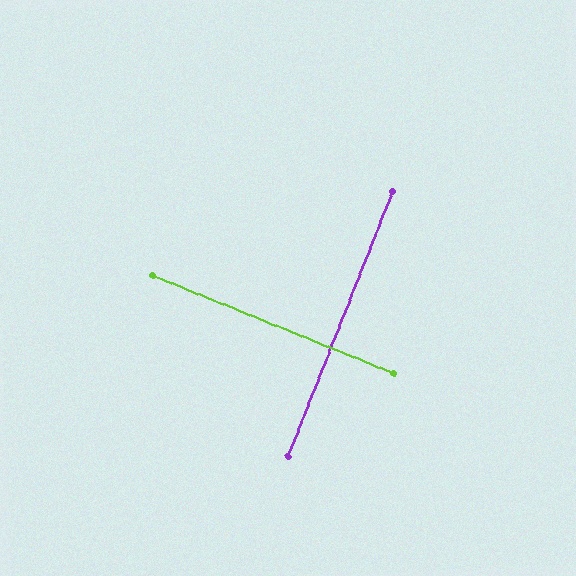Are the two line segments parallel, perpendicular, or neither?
Perpendicular — they meet at approximately 89°.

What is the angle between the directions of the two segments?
Approximately 89 degrees.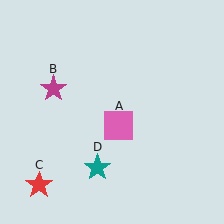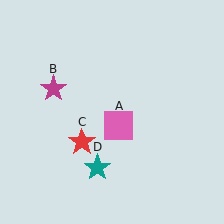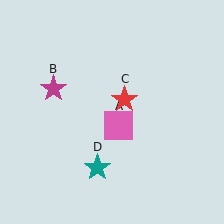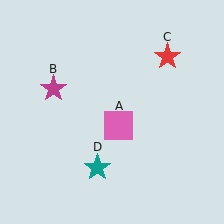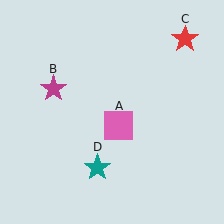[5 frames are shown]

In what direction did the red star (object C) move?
The red star (object C) moved up and to the right.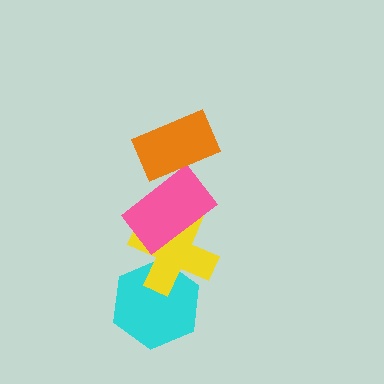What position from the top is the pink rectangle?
The pink rectangle is 2nd from the top.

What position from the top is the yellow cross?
The yellow cross is 3rd from the top.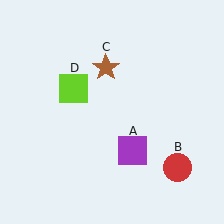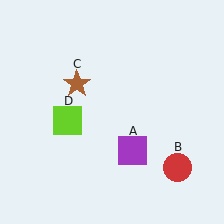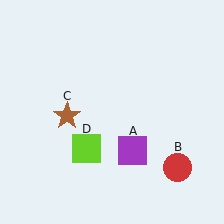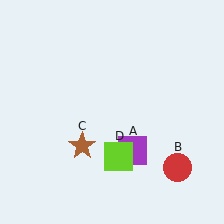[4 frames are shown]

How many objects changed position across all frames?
2 objects changed position: brown star (object C), lime square (object D).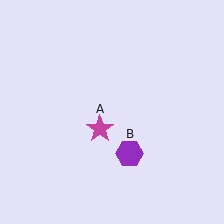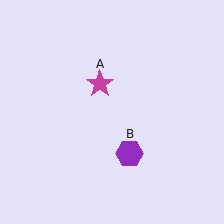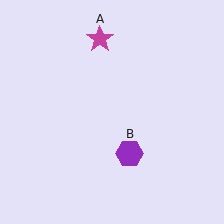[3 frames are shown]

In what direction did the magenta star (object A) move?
The magenta star (object A) moved up.